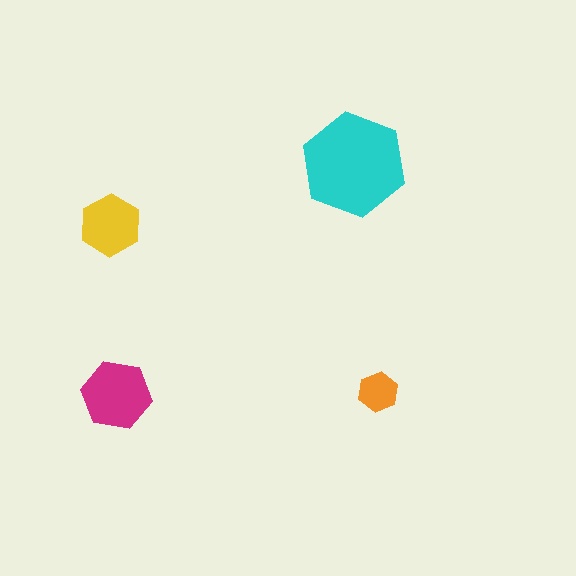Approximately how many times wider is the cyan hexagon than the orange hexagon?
About 2.5 times wider.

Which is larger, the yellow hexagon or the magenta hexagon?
The magenta one.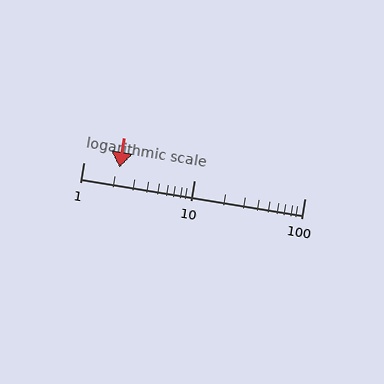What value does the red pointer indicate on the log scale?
The pointer indicates approximately 2.1.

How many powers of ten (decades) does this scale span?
The scale spans 2 decades, from 1 to 100.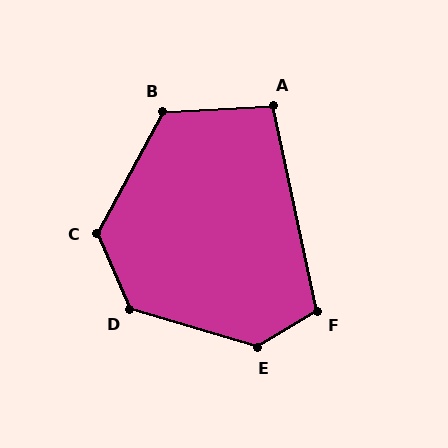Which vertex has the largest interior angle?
E, at approximately 133 degrees.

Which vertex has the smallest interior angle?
A, at approximately 99 degrees.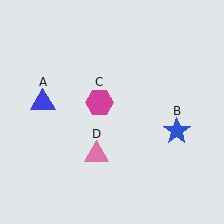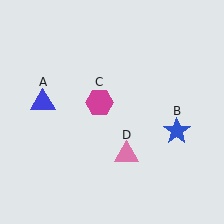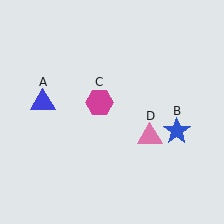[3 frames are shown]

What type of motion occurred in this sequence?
The pink triangle (object D) rotated counterclockwise around the center of the scene.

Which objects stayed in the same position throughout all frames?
Blue triangle (object A) and blue star (object B) and magenta hexagon (object C) remained stationary.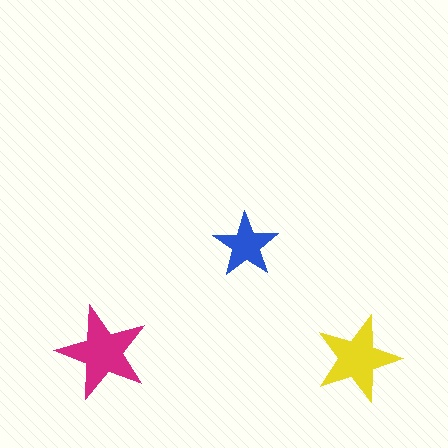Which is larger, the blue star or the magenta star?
The magenta one.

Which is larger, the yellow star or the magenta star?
The magenta one.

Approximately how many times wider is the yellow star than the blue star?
About 1.5 times wider.